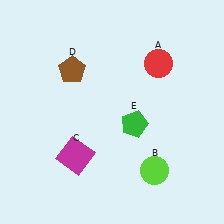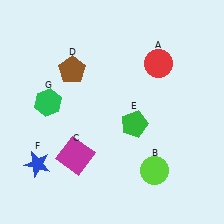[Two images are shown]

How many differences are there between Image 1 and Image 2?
There are 2 differences between the two images.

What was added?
A blue star (F), a green hexagon (G) were added in Image 2.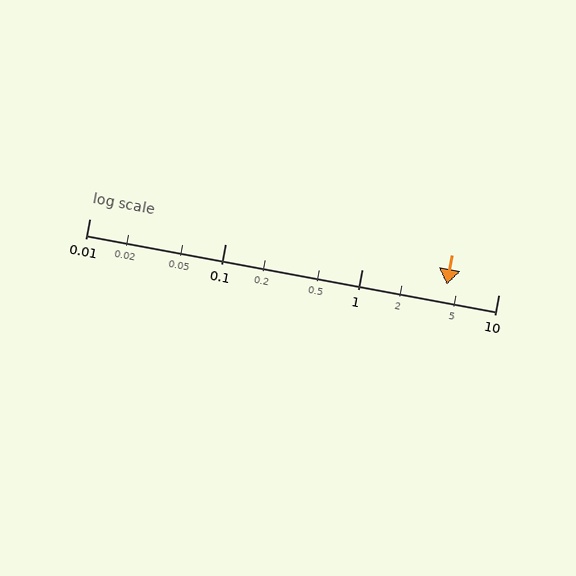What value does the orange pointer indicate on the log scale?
The pointer indicates approximately 4.2.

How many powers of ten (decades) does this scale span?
The scale spans 3 decades, from 0.01 to 10.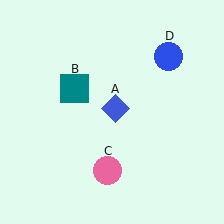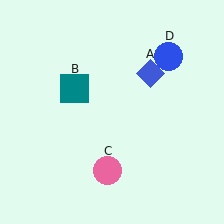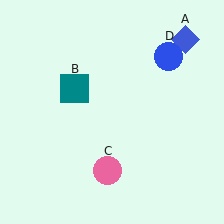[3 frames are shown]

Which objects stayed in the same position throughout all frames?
Teal square (object B) and pink circle (object C) and blue circle (object D) remained stationary.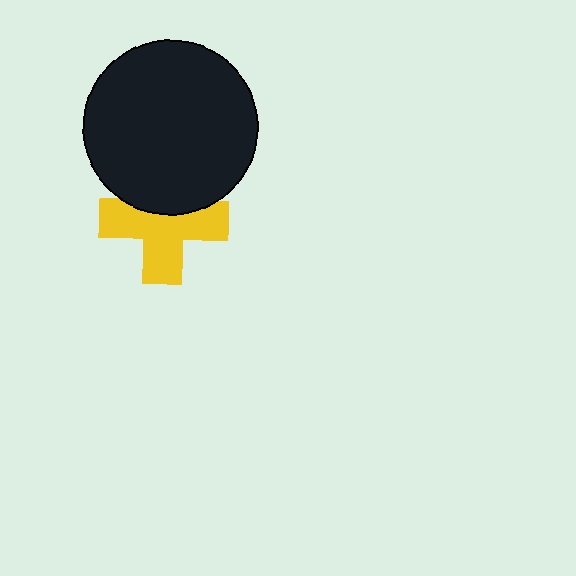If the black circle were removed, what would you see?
You would see the complete yellow cross.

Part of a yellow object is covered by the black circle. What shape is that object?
It is a cross.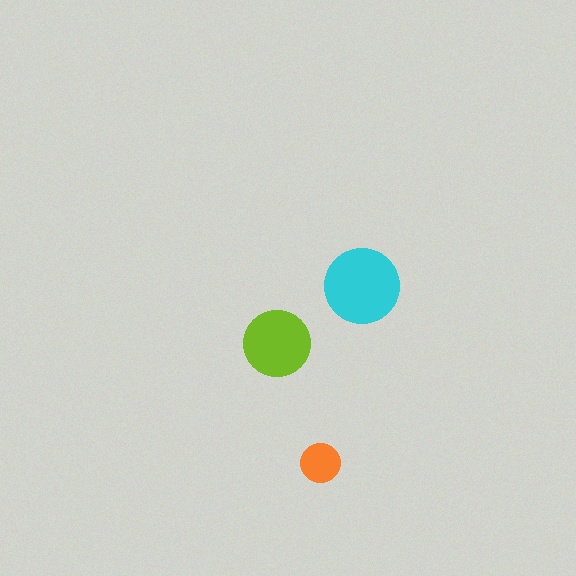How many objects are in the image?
There are 3 objects in the image.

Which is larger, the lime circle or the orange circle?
The lime one.